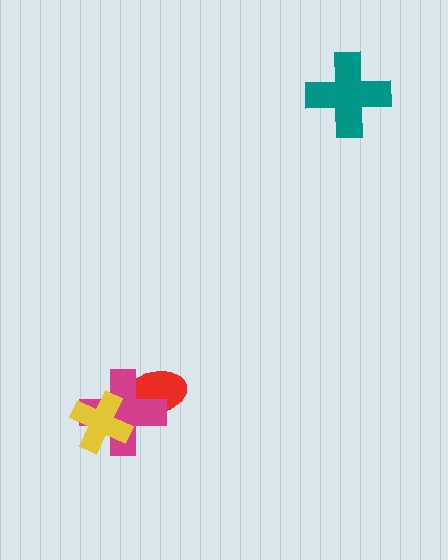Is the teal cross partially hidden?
No, no other shape covers it.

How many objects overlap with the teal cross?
0 objects overlap with the teal cross.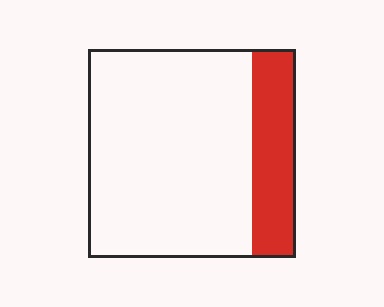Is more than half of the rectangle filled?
No.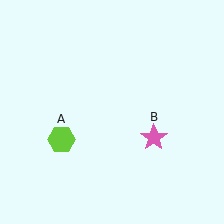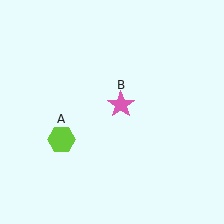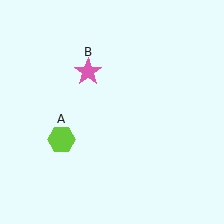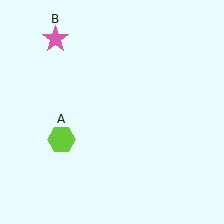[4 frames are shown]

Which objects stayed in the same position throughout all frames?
Lime hexagon (object A) remained stationary.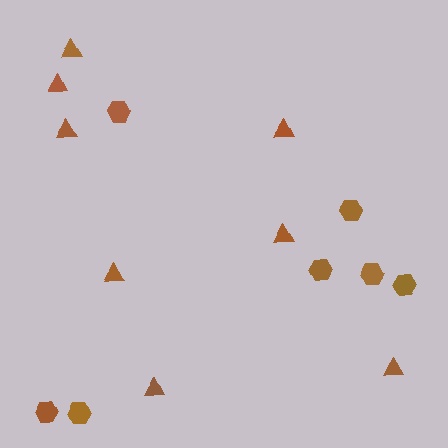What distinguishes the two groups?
There are 2 groups: one group of hexagons (7) and one group of triangles (8).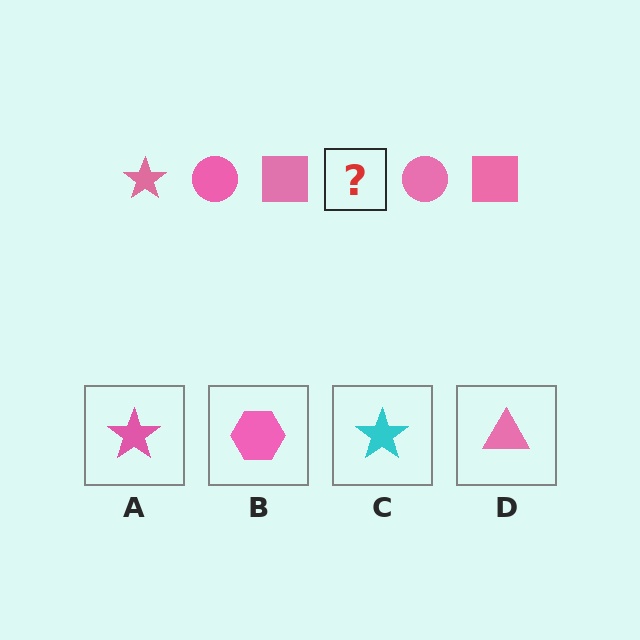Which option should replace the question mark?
Option A.